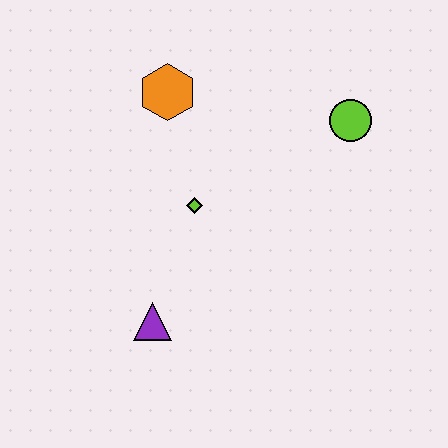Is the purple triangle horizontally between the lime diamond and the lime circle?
No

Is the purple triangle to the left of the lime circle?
Yes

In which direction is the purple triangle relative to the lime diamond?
The purple triangle is below the lime diamond.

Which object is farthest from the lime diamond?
The lime circle is farthest from the lime diamond.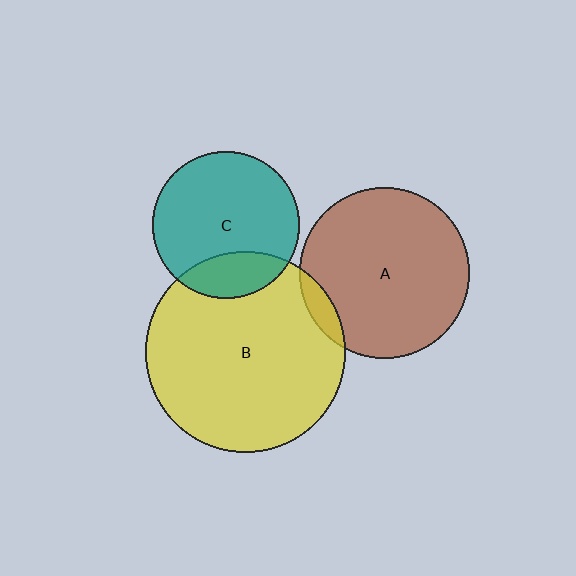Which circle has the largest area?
Circle B (yellow).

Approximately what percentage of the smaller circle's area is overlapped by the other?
Approximately 5%.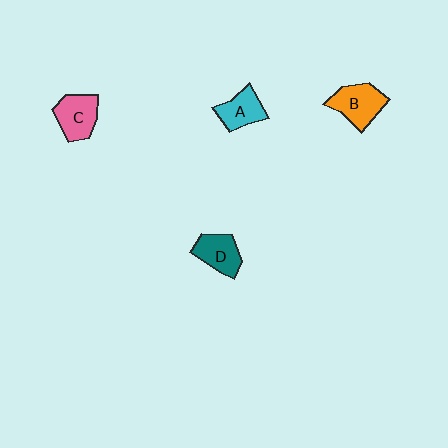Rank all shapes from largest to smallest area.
From largest to smallest: B (orange), C (pink), D (teal), A (cyan).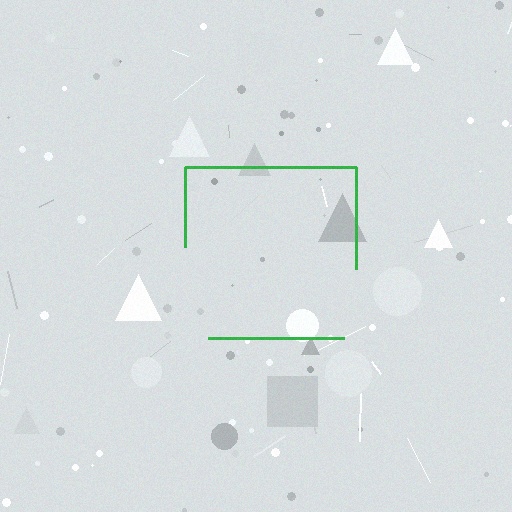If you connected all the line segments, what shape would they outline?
They would outline a square.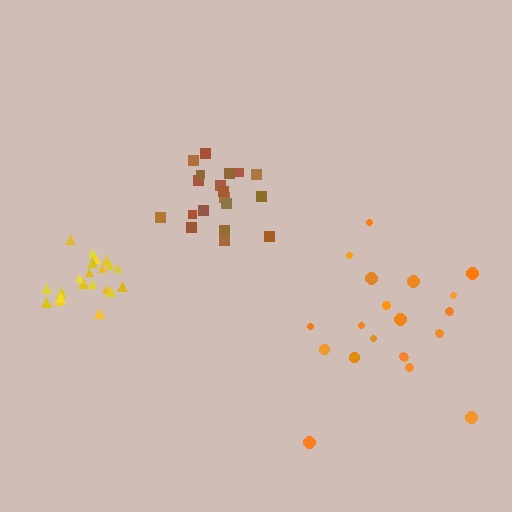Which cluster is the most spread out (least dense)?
Orange.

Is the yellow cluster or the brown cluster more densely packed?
Yellow.